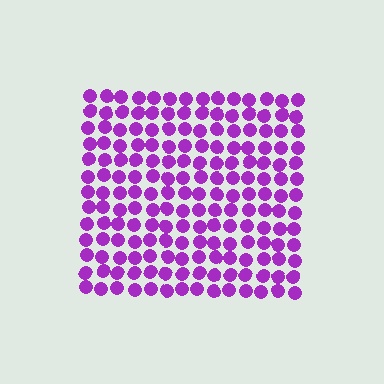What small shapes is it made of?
It is made of small circles.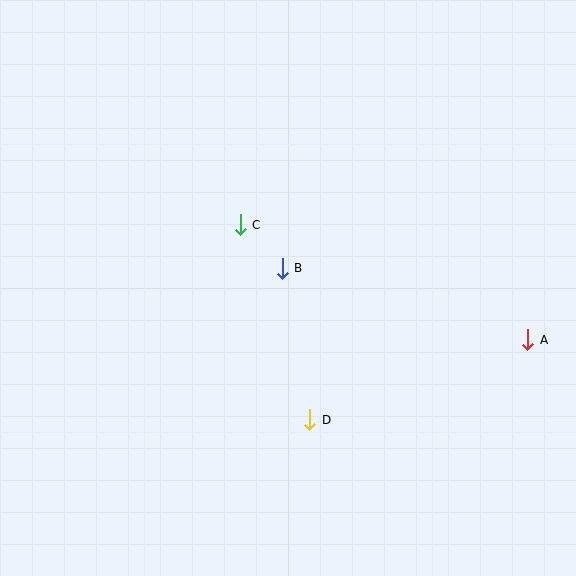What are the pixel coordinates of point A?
Point A is at (528, 340).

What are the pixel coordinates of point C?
Point C is at (240, 225).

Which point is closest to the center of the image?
Point B at (282, 268) is closest to the center.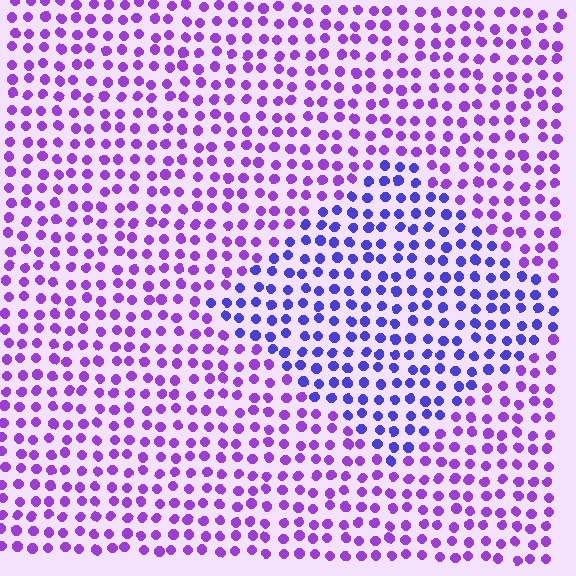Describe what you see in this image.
The image is filled with small purple elements in a uniform arrangement. A diamond-shaped region is visible where the elements are tinted to a slightly different hue, forming a subtle color boundary.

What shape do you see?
I see a diamond.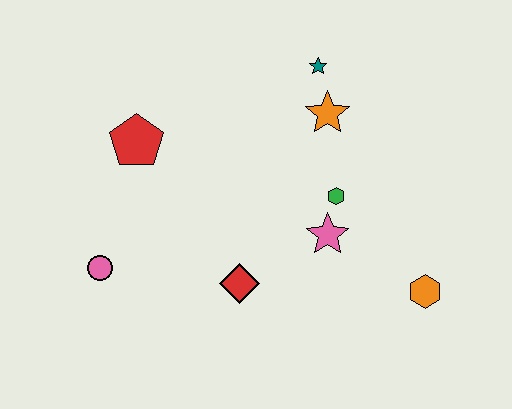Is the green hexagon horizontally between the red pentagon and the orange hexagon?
Yes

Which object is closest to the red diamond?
The pink star is closest to the red diamond.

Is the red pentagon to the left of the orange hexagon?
Yes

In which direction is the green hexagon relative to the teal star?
The green hexagon is below the teal star.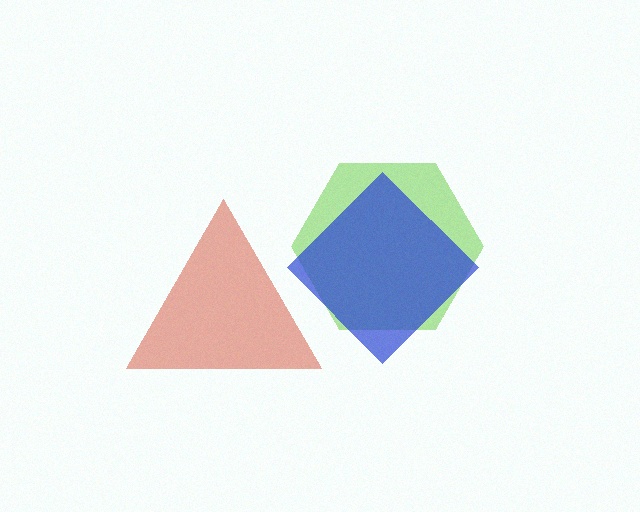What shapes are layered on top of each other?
The layered shapes are: a lime hexagon, a blue diamond, a red triangle.